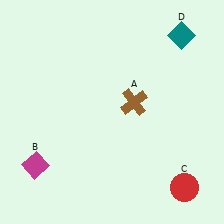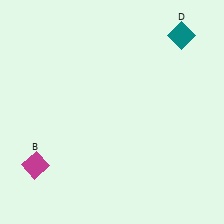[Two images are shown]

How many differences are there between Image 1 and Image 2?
There are 2 differences between the two images.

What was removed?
The red circle (C), the brown cross (A) were removed in Image 2.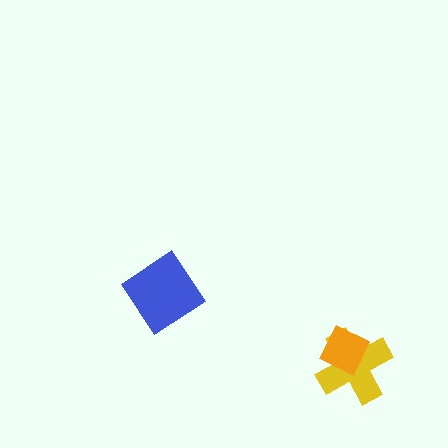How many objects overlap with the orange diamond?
1 object overlaps with the orange diamond.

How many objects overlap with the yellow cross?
1 object overlaps with the yellow cross.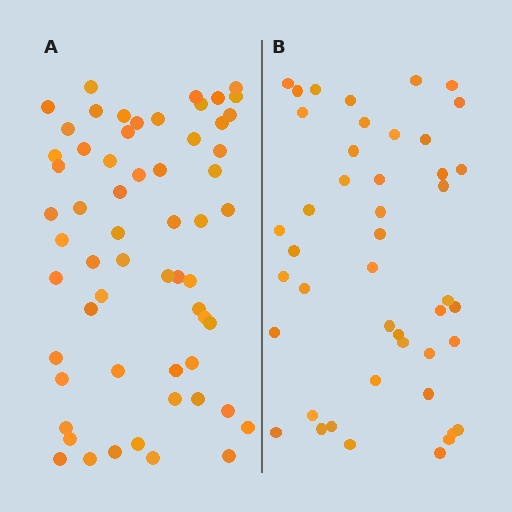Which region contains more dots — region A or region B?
Region A (the left region) has more dots.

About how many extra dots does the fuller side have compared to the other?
Region A has approximately 15 more dots than region B.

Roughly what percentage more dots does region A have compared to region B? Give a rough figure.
About 35% more.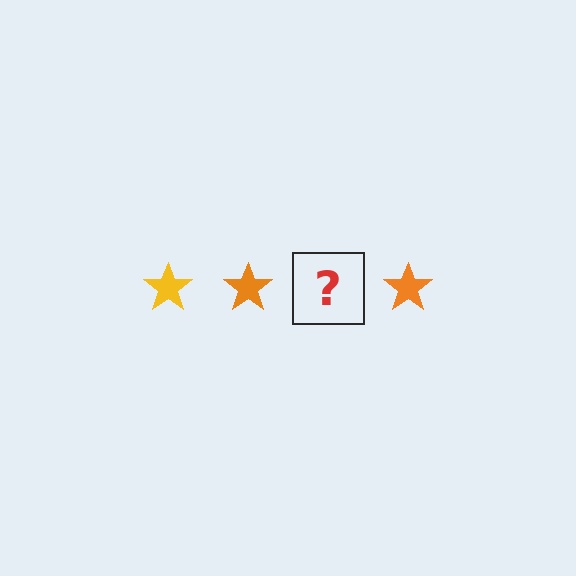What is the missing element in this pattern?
The missing element is a yellow star.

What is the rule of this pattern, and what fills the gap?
The rule is that the pattern cycles through yellow, orange stars. The gap should be filled with a yellow star.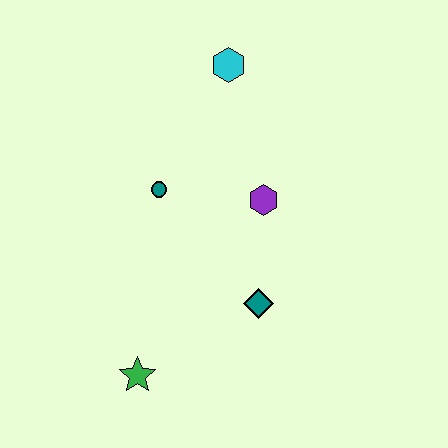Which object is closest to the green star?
The teal diamond is closest to the green star.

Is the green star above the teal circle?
No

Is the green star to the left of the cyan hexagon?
Yes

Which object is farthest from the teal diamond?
The cyan hexagon is farthest from the teal diamond.